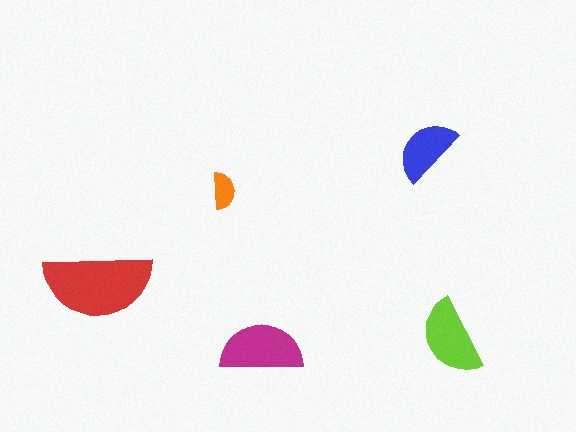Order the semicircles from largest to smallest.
the red one, the magenta one, the lime one, the blue one, the orange one.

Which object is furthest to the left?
The red semicircle is leftmost.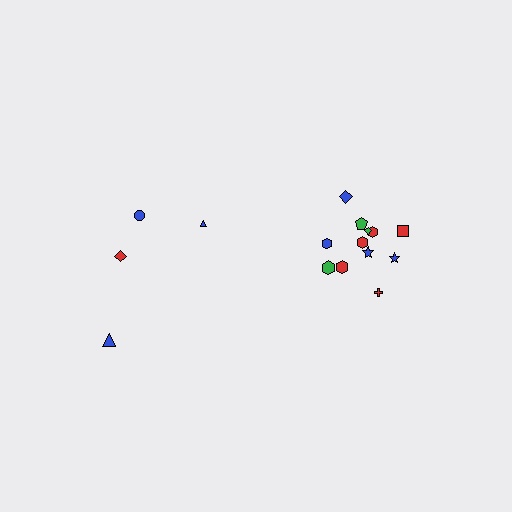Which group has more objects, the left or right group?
The right group.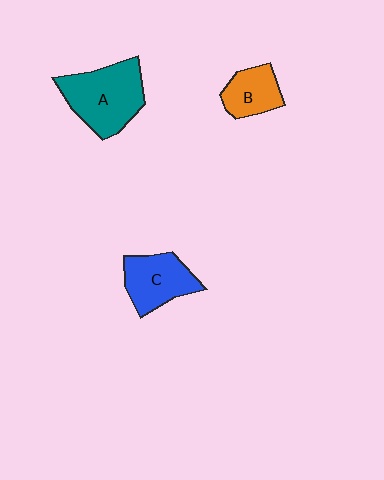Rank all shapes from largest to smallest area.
From largest to smallest: A (teal), C (blue), B (orange).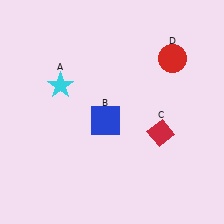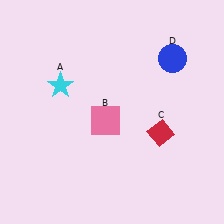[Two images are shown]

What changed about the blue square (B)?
In Image 1, B is blue. In Image 2, it changed to pink.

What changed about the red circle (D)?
In Image 1, D is red. In Image 2, it changed to blue.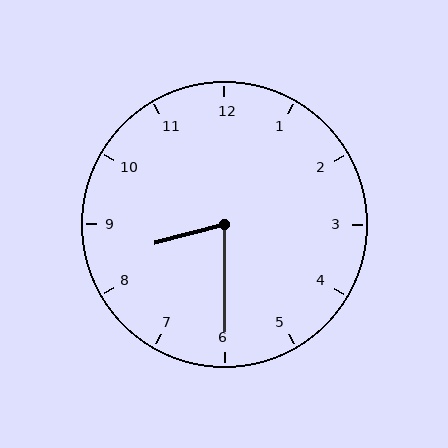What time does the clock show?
8:30.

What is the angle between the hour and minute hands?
Approximately 75 degrees.